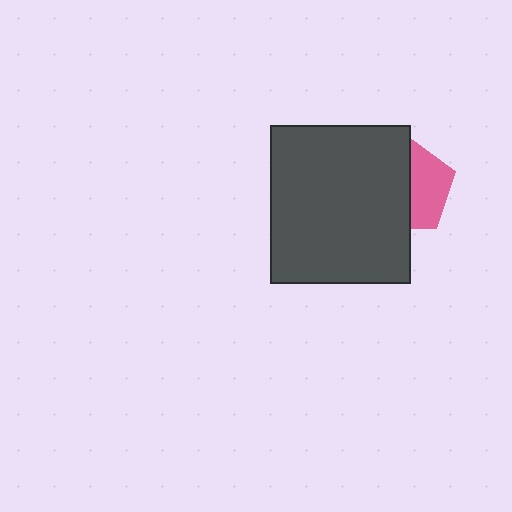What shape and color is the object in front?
The object in front is a dark gray rectangle.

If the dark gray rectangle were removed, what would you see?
You would see the complete pink pentagon.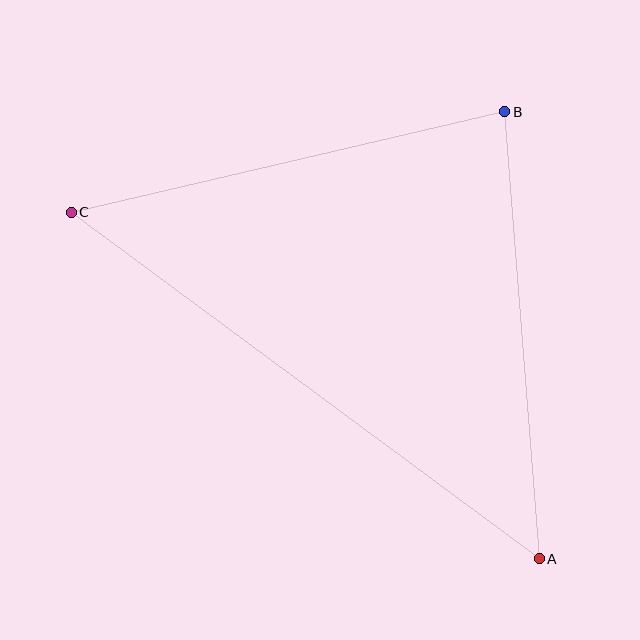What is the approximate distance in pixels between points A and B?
The distance between A and B is approximately 448 pixels.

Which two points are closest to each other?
Points B and C are closest to each other.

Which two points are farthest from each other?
Points A and C are farthest from each other.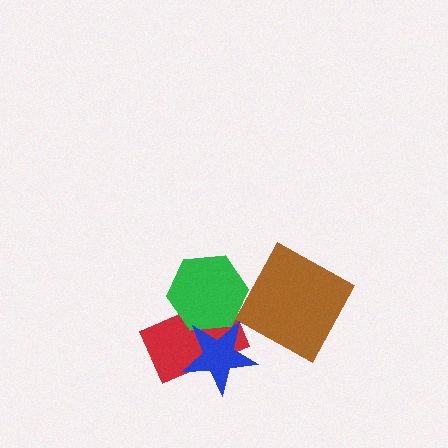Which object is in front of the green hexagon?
The blue star is in front of the green hexagon.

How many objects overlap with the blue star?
2 objects overlap with the blue star.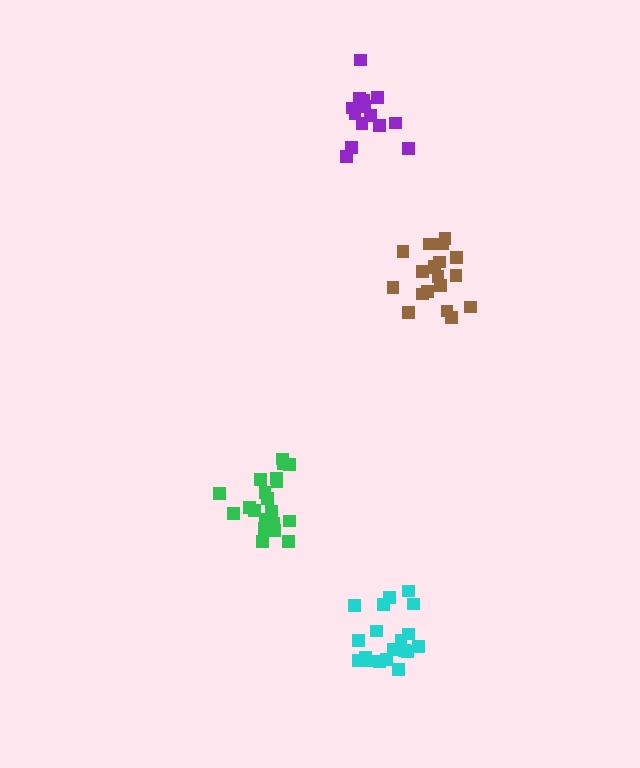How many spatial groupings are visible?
There are 4 spatial groupings.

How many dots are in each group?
Group 1: 19 dots, Group 2: 14 dots, Group 3: 19 dots, Group 4: 20 dots (72 total).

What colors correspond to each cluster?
The clusters are colored: cyan, purple, brown, green.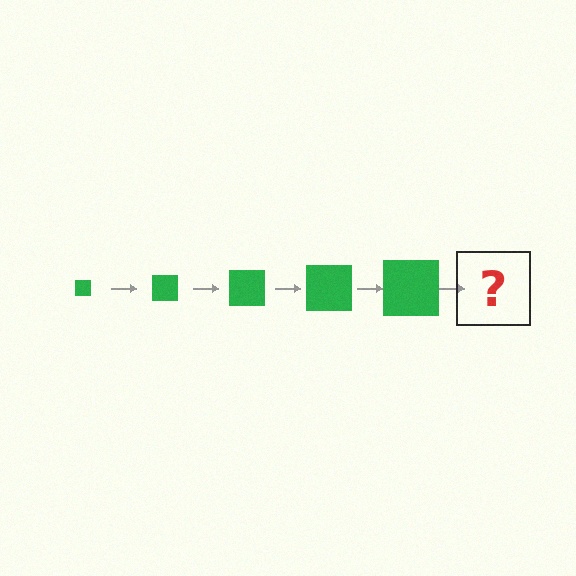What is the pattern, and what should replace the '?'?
The pattern is that the square gets progressively larger each step. The '?' should be a green square, larger than the previous one.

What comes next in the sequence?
The next element should be a green square, larger than the previous one.